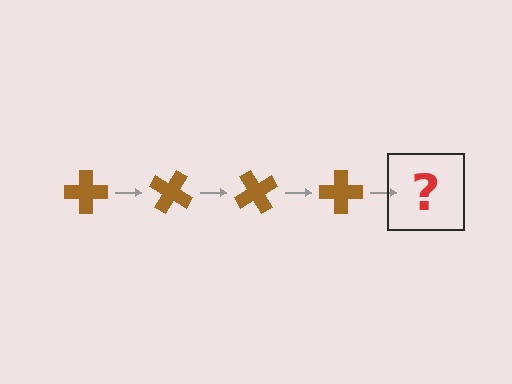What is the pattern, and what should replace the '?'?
The pattern is that the cross rotates 30 degrees each step. The '?' should be a brown cross rotated 120 degrees.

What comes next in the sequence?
The next element should be a brown cross rotated 120 degrees.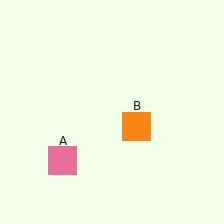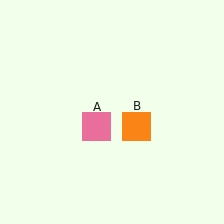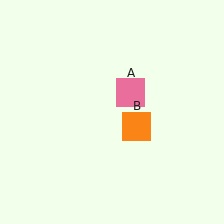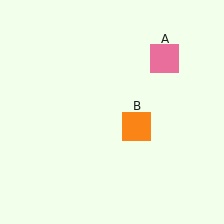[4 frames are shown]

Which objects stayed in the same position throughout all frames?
Orange square (object B) remained stationary.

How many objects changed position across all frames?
1 object changed position: pink square (object A).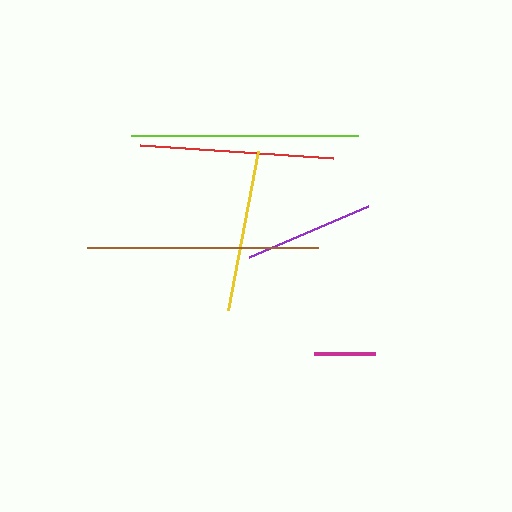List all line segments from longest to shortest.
From longest to shortest: brown, lime, red, yellow, purple, magenta.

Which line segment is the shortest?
The magenta line is the shortest at approximately 61 pixels.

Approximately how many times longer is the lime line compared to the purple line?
The lime line is approximately 1.7 times the length of the purple line.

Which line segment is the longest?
The brown line is the longest at approximately 231 pixels.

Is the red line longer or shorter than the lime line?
The lime line is longer than the red line.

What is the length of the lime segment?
The lime segment is approximately 227 pixels long.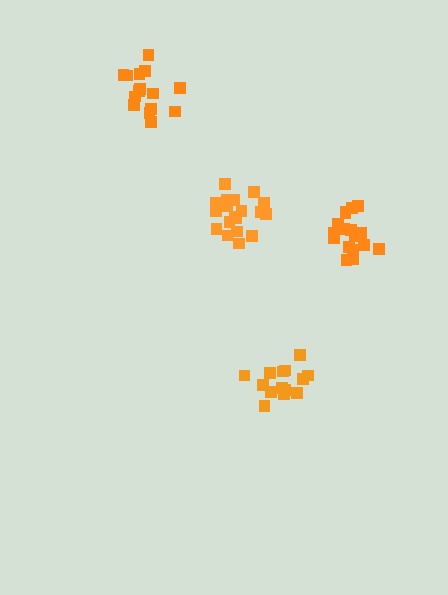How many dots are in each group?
Group 1: 19 dots, Group 2: 14 dots, Group 3: 15 dots, Group 4: 17 dots (65 total).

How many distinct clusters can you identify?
There are 4 distinct clusters.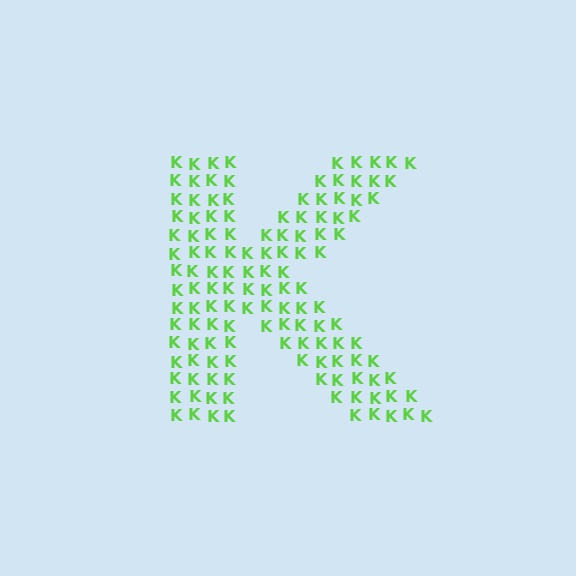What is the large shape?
The large shape is the letter K.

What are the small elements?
The small elements are letter K's.